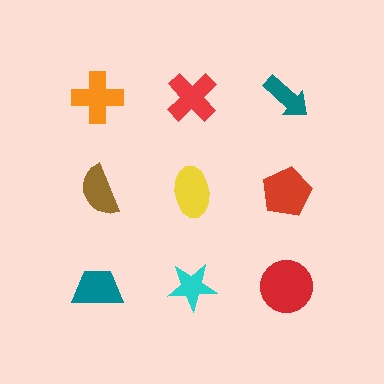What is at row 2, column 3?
A red pentagon.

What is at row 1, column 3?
A teal arrow.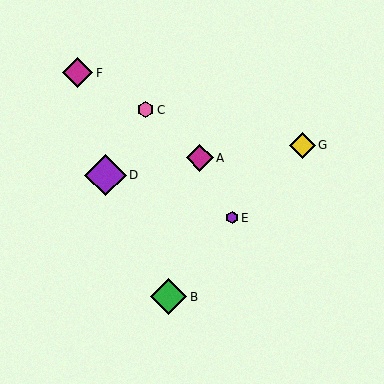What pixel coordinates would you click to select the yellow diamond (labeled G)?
Click at (302, 145) to select the yellow diamond G.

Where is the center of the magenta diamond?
The center of the magenta diamond is at (78, 73).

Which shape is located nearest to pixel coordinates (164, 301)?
The green diamond (labeled B) at (169, 297) is nearest to that location.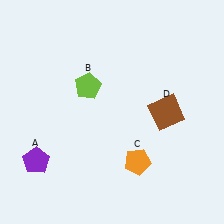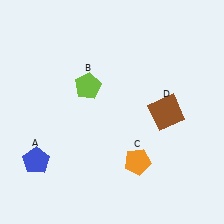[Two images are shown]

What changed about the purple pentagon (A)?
In Image 1, A is purple. In Image 2, it changed to blue.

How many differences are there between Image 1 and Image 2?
There is 1 difference between the two images.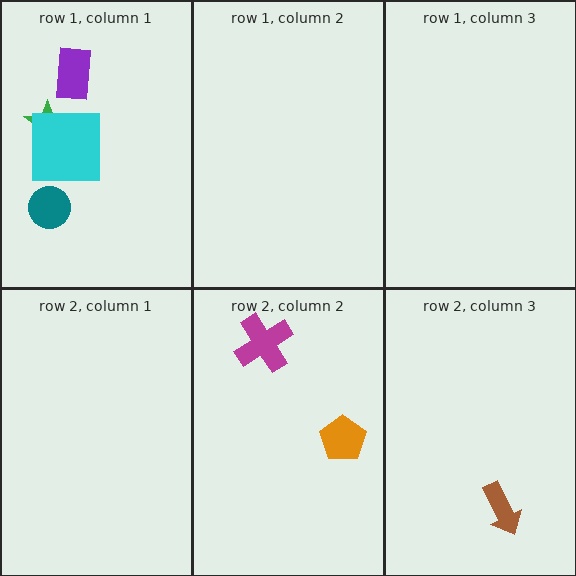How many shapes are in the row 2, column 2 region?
2.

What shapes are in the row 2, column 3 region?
The brown arrow.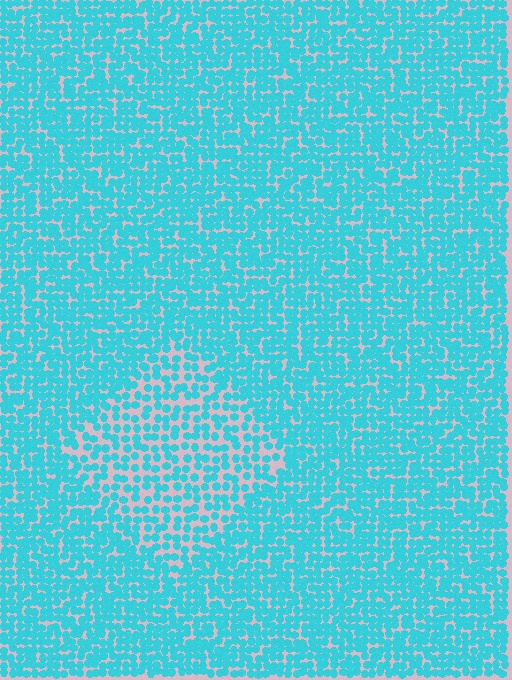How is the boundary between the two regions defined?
The boundary is defined by a change in element density (approximately 1.7x ratio). All elements are the same color, size, and shape.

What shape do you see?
I see a diamond.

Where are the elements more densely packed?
The elements are more densely packed outside the diamond boundary.